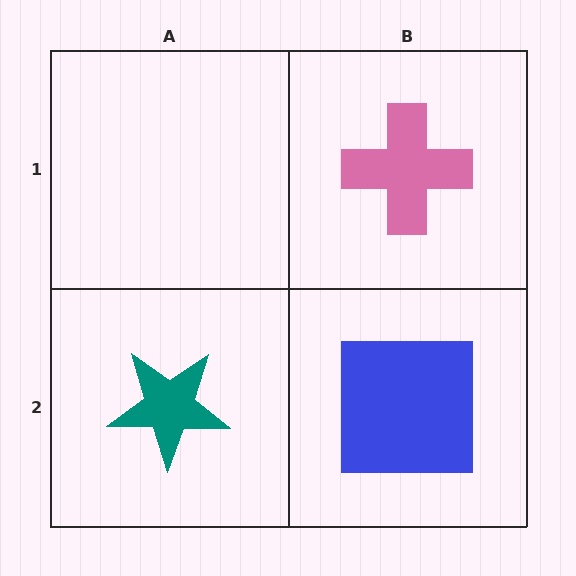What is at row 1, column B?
A pink cross.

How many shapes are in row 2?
2 shapes.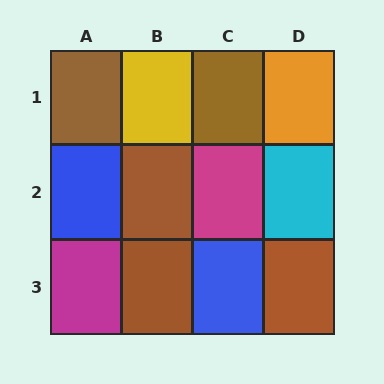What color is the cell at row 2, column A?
Blue.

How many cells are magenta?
2 cells are magenta.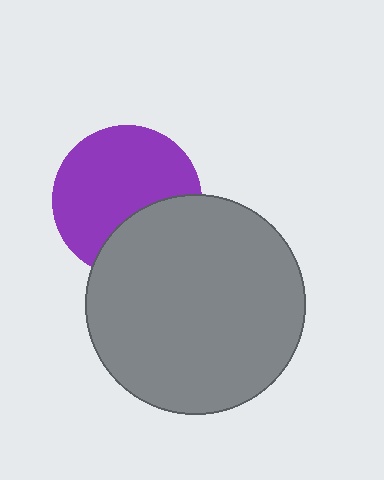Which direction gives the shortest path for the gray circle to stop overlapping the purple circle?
Moving down gives the shortest separation.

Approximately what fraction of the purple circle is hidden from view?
Roughly 32% of the purple circle is hidden behind the gray circle.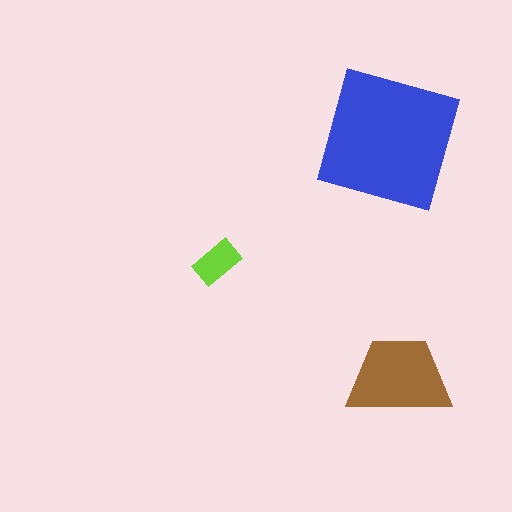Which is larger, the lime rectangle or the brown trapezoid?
The brown trapezoid.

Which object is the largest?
The blue square.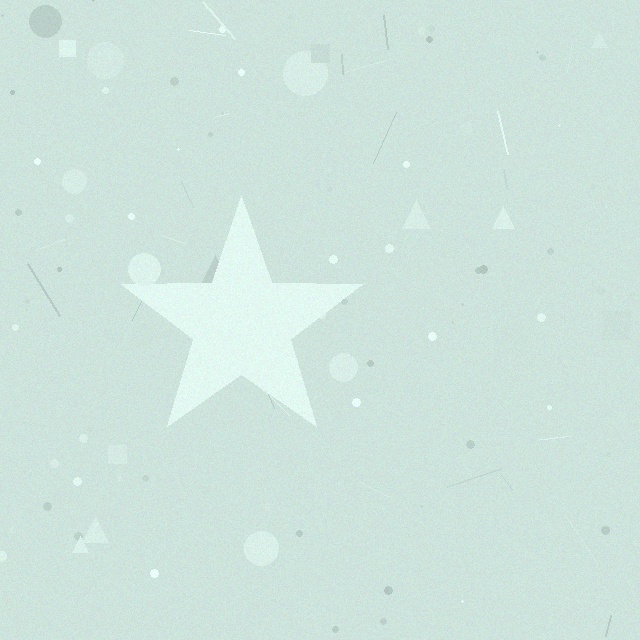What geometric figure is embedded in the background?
A star is embedded in the background.